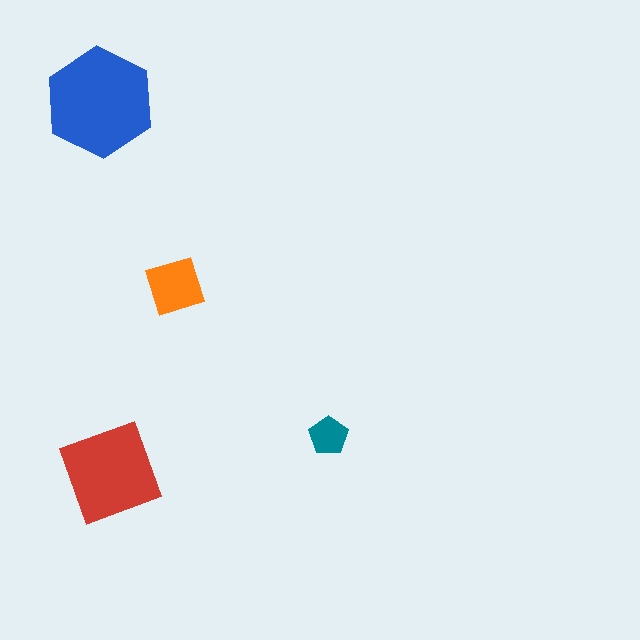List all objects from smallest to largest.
The teal pentagon, the orange diamond, the red square, the blue hexagon.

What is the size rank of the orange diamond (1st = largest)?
3rd.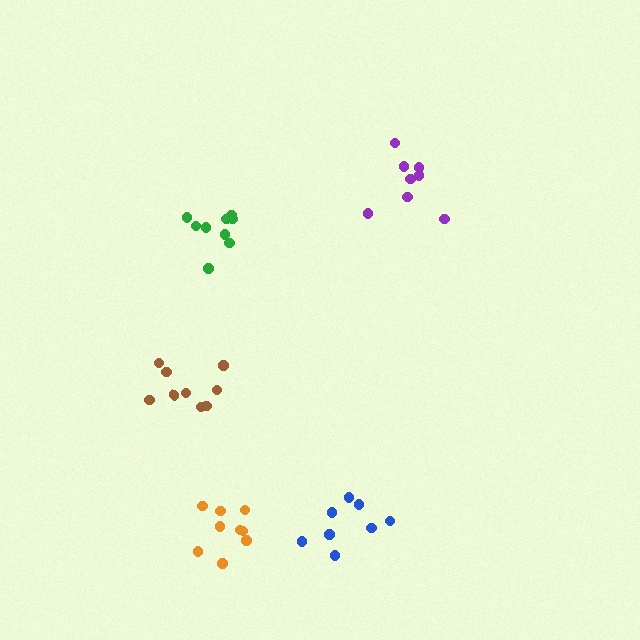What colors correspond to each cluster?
The clusters are colored: brown, purple, blue, green, orange.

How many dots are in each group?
Group 1: 9 dots, Group 2: 8 dots, Group 3: 8 dots, Group 4: 9 dots, Group 5: 9 dots (43 total).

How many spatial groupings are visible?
There are 5 spatial groupings.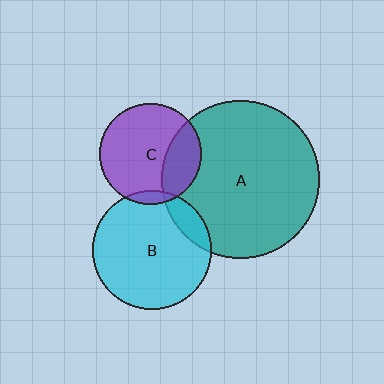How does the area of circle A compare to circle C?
Approximately 2.4 times.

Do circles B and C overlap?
Yes.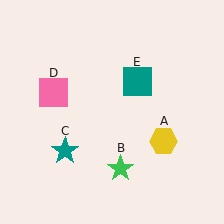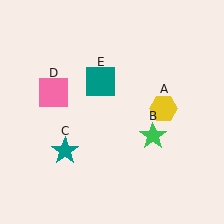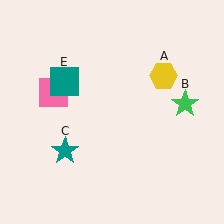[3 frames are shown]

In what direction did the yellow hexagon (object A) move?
The yellow hexagon (object A) moved up.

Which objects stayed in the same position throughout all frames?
Teal star (object C) and pink square (object D) remained stationary.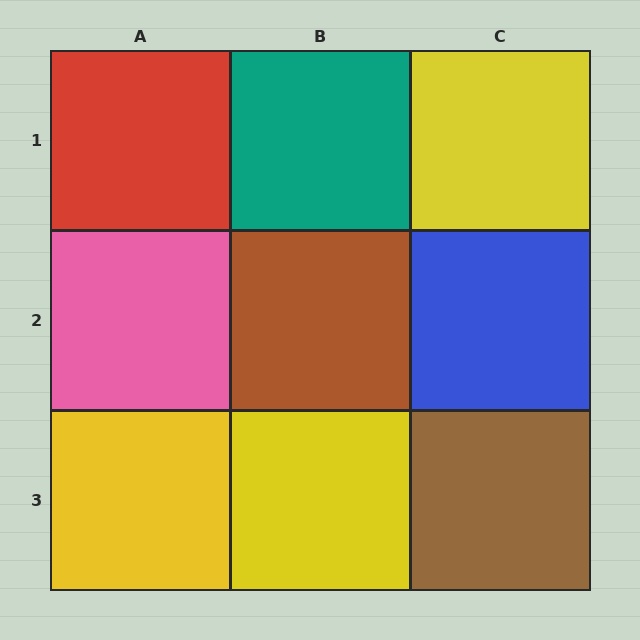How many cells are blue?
1 cell is blue.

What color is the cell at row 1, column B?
Teal.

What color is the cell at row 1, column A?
Red.